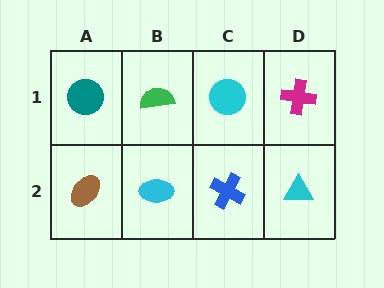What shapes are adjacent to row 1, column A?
A brown ellipse (row 2, column A), a green semicircle (row 1, column B).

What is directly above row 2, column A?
A teal circle.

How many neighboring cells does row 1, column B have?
3.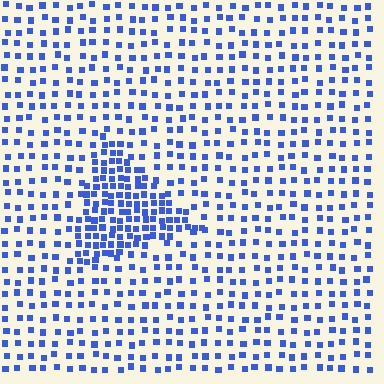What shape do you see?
I see a triangle.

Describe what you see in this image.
The image contains small blue elements arranged at two different densities. A triangle-shaped region is visible where the elements are more densely packed than the surrounding area.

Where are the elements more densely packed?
The elements are more densely packed inside the triangle boundary.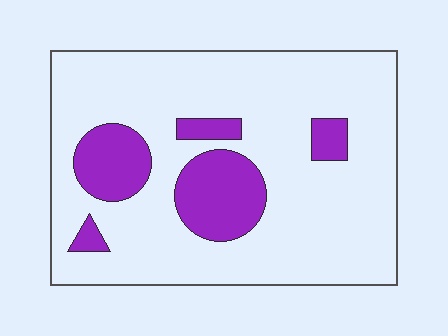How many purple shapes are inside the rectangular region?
5.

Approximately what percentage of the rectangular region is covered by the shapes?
Approximately 20%.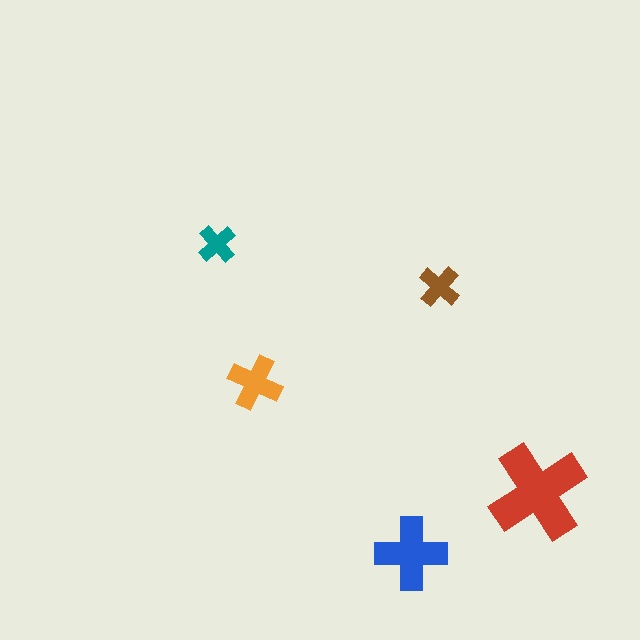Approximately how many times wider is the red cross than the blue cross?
About 1.5 times wider.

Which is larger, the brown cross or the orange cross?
The orange one.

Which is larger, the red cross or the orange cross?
The red one.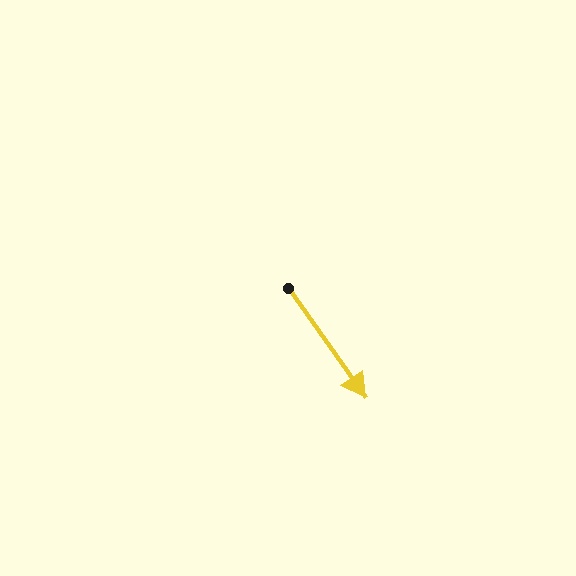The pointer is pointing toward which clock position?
Roughly 5 o'clock.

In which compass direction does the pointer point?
Southeast.